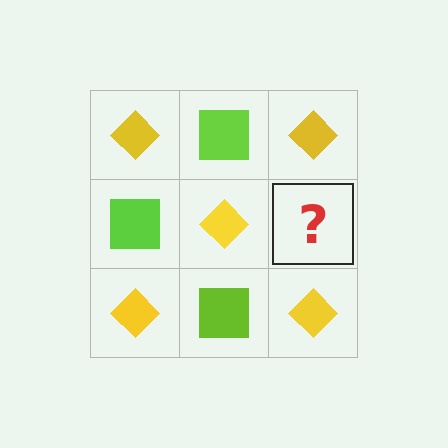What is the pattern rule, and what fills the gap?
The rule is that it alternates yellow diamond and lime square in a checkerboard pattern. The gap should be filled with a lime square.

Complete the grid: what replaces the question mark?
The question mark should be replaced with a lime square.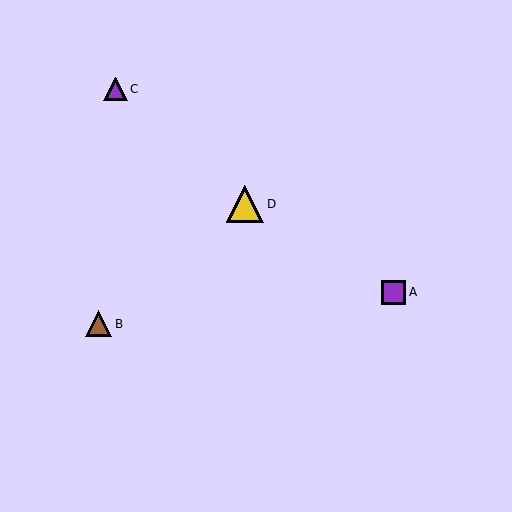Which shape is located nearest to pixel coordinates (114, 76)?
The purple triangle (labeled C) at (115, 89) is nearest to that location.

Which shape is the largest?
The yellow triangle (labeled D) is the largest.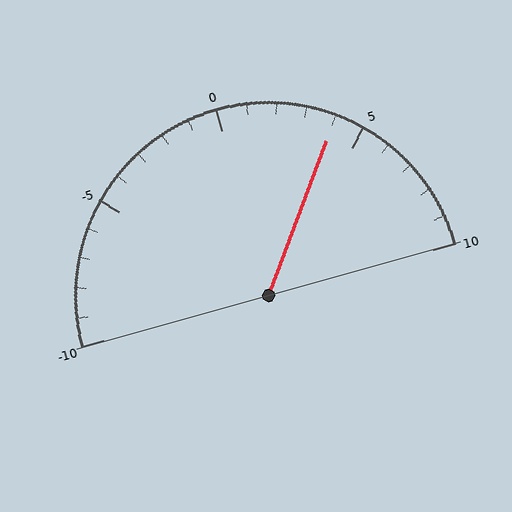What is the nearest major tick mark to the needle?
The nearest major tick mark is 5.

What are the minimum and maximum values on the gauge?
The gauge ranges from -10 to 10.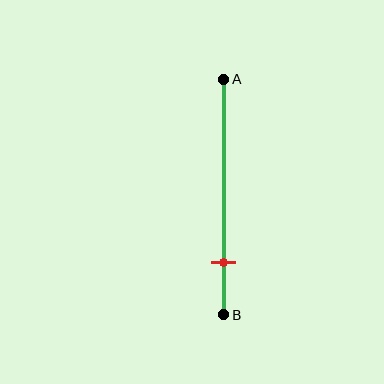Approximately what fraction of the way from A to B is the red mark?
The red mark is approximately 80% of the way from A to B.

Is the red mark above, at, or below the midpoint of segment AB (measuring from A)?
The red mark is below the midpoint of segment AB.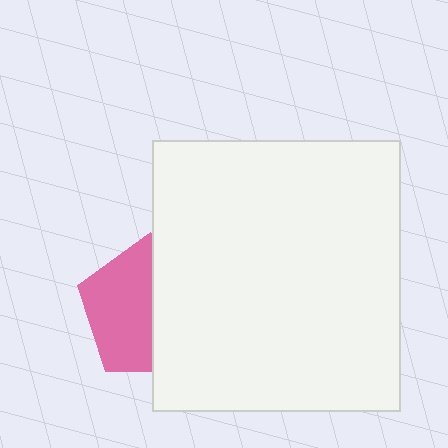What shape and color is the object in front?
The object in front is a white rectangle.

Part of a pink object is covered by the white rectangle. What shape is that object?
It is a pentagon.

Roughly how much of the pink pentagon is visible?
About half of it is visible (roughly 51%).